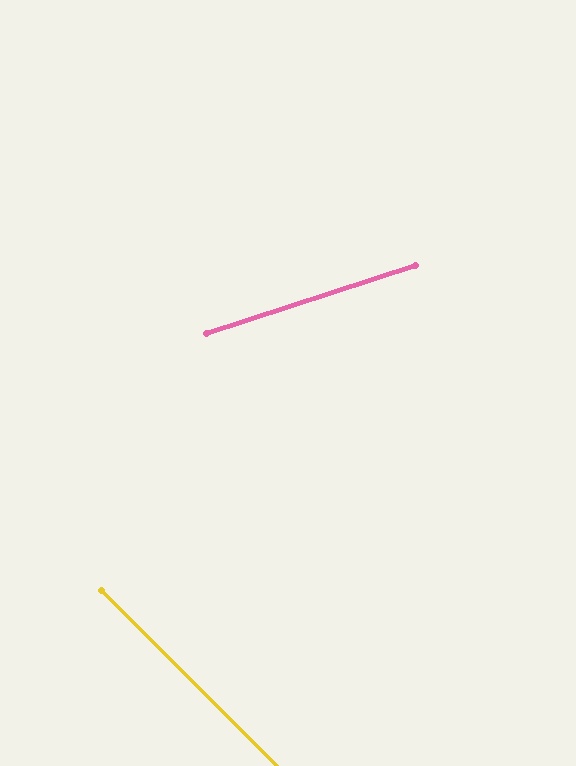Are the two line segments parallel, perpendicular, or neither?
Neither parallel nor perpendicular — they differ by about 63°.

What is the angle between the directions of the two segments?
Approximately 63 degrees.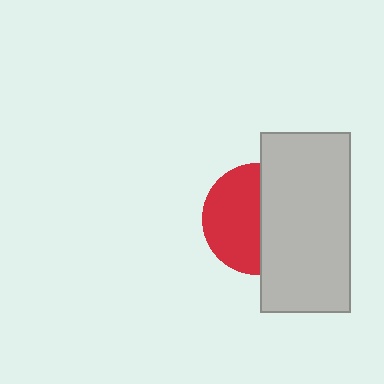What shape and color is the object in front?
The object in front is a light gray rectangle.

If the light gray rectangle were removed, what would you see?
You would see the complete red circle.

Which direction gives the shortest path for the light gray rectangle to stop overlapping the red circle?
Moving right gives the shortest separation.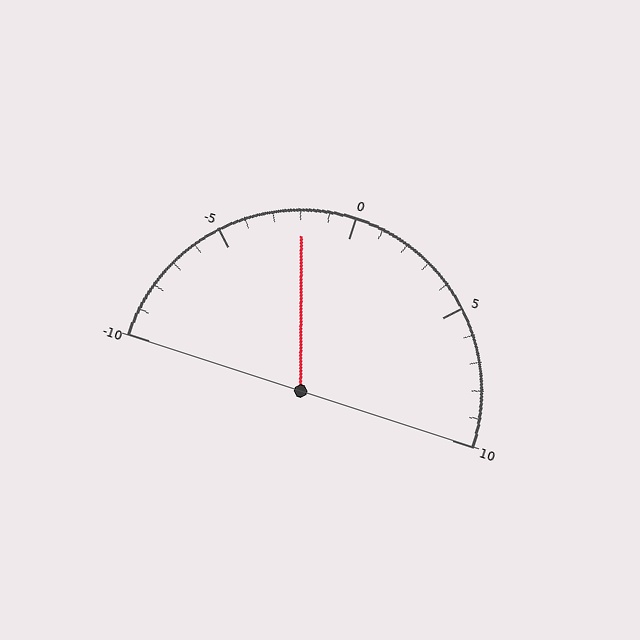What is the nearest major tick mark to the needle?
The nearest major tick mark is 0.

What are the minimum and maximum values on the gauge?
The gauge ranges from -10 to 10.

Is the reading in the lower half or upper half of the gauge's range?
The reading is in the lower half of the range (-10 to 10).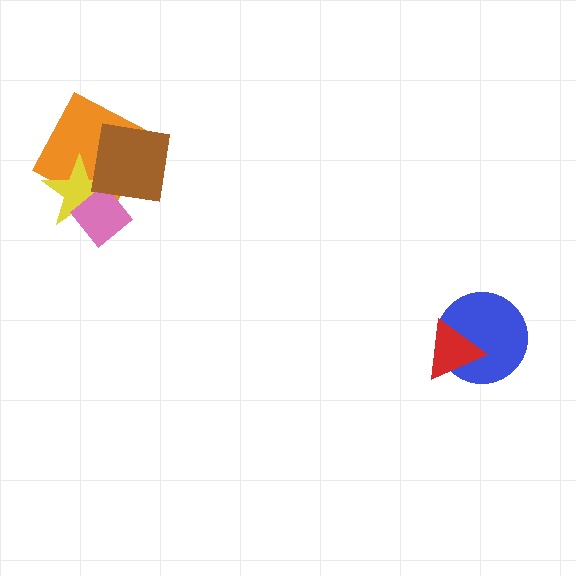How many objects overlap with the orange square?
3 objects overlap with the orange square.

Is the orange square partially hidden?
Yes, it is partially covered by another shape.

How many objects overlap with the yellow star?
3 objects overlap with the yellow star.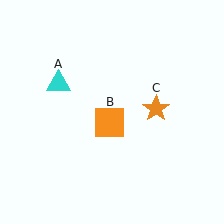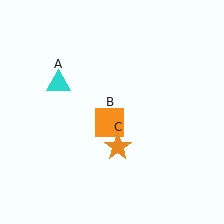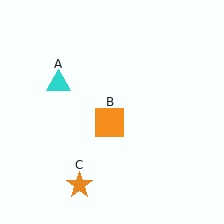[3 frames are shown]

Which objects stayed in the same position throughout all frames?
Cyan triangle (object A) and orange square (object B) remained stationary.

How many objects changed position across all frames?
1 object changed position: orange star (object C).